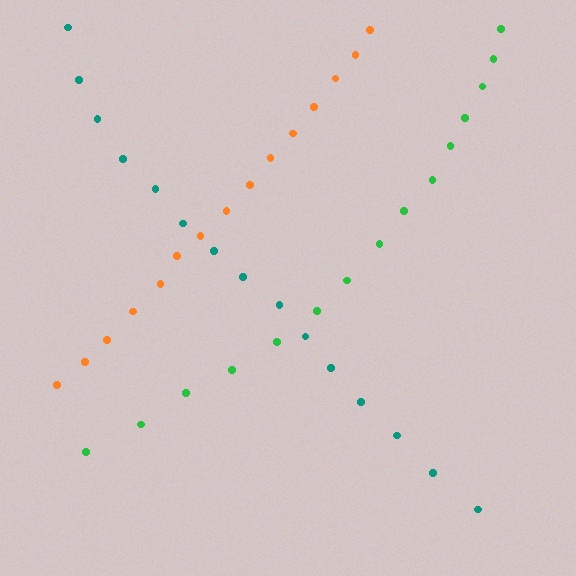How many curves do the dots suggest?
There are 3 distinct paths.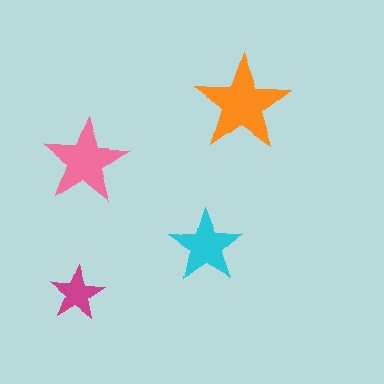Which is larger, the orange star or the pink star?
The orange one.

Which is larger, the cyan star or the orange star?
The orange one.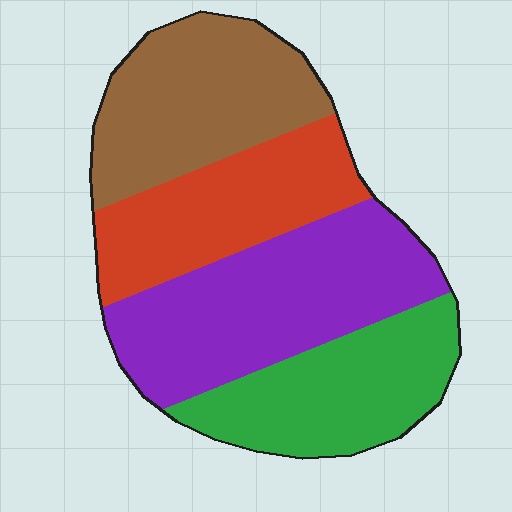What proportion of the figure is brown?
Brown covers roughly 25% of the figure.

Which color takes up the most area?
Purple, at roughly 30%.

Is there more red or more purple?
Purple.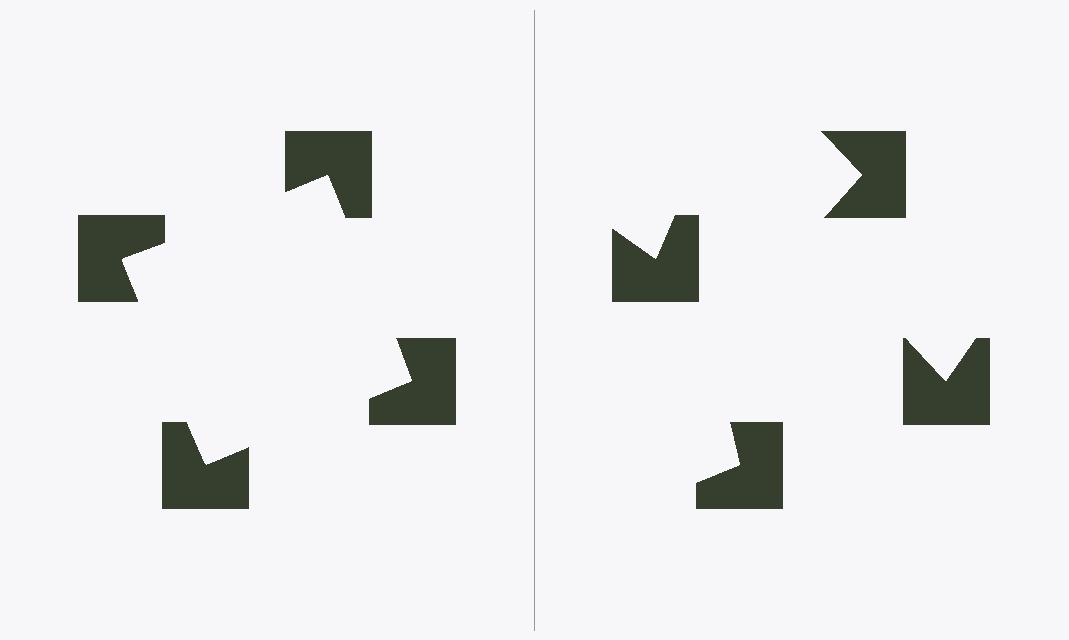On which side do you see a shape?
An illusory square appears on the left side. On the right side the wedge cuts are rotated, so no coherent shape forms.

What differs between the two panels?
The notched squares are positioned identically on both sides; only the wedge orientations differ. On the left they align to a square; on the right they are misaligned.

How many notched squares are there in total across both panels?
8 — 4 on each side.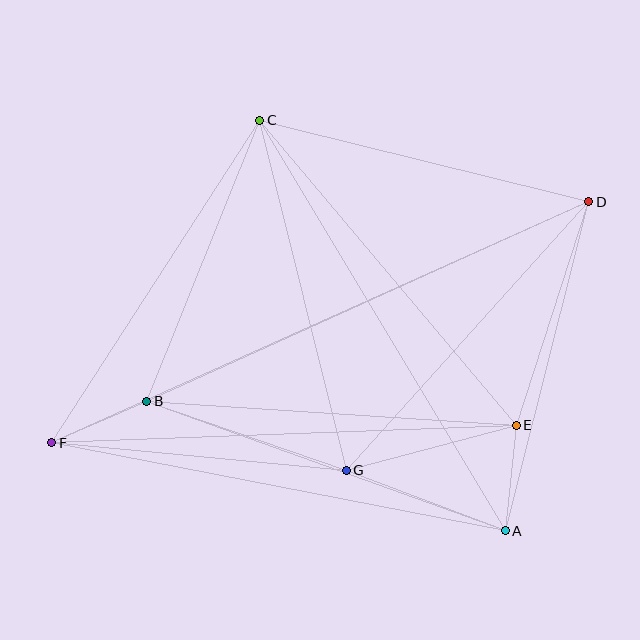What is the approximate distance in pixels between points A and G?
The distance between A and G is approximately 170 pixels.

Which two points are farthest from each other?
Points D and F are farthest from each other.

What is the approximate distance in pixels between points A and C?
The distance between A and C is approximately 478 pixels.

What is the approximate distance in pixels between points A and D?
The distance between A and D is approximately 339 pixels.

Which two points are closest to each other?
Points B and F are closest to each other.